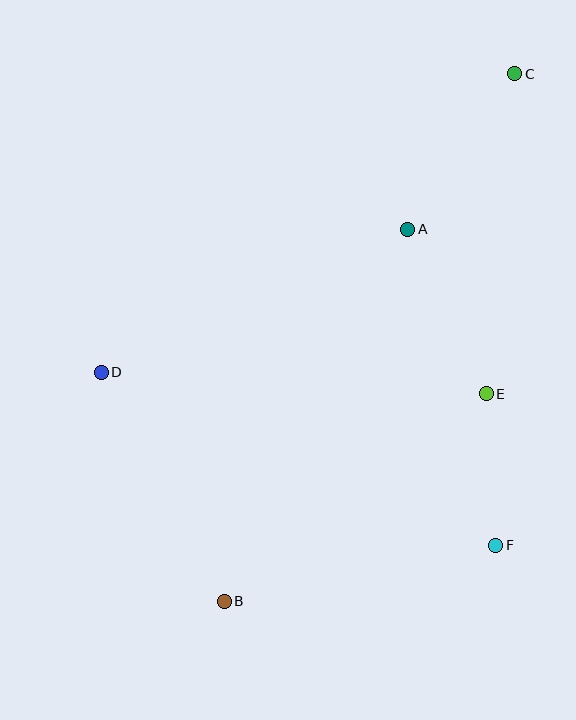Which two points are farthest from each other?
Points B and C are farthest from each other.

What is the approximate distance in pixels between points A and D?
The distance between A and D is approximately 338 pixels.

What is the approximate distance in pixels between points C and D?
The distance between C and D is approximately 510 pixels.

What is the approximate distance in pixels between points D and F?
The distance between D and F is approximately 431 pixels.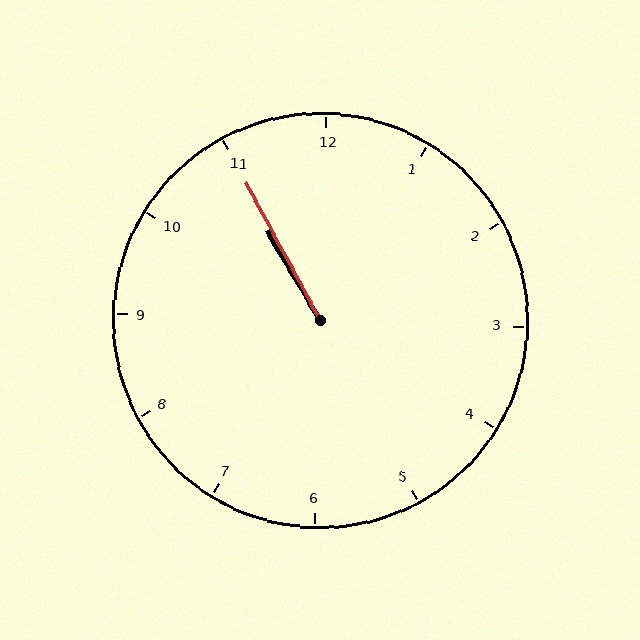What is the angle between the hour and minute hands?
Approximately 2 degrees.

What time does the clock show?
10:55.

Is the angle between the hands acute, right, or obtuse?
It is acute.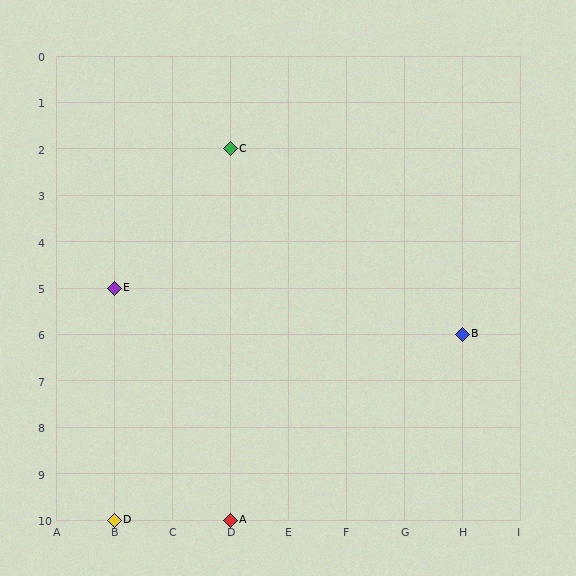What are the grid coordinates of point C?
Point C is at grid coordinates (D, 2).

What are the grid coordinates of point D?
Point D is at grid coordinates (B, 10).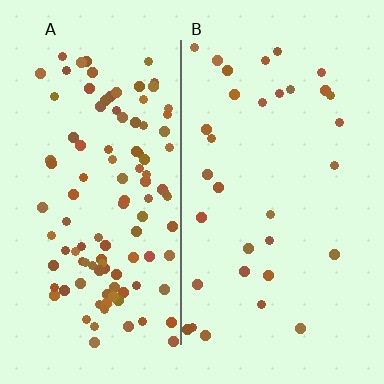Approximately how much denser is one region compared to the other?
Approximately 3.3× — region A over region B.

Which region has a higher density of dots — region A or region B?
A (the left).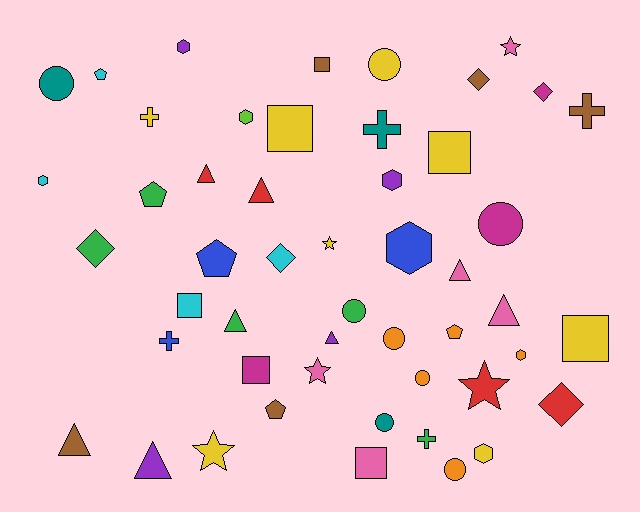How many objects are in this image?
There are 50 objects.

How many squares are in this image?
There are 7 squares.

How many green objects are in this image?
There are 5 green objects.